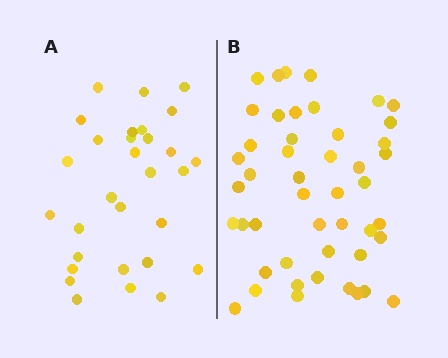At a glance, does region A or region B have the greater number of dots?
Region B (the right region) has more dots.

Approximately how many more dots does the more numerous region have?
Region B has approximately 15 more dots than region A.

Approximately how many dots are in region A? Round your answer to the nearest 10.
About 30 dots.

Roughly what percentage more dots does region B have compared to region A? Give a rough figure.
About 55% more.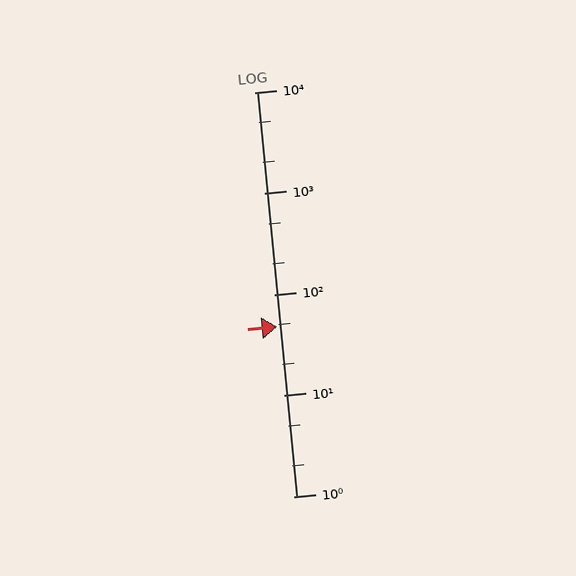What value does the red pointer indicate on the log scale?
The pointer indicates approximately 48.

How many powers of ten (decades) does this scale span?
The scale spans 4 decades, from 1 to 10000.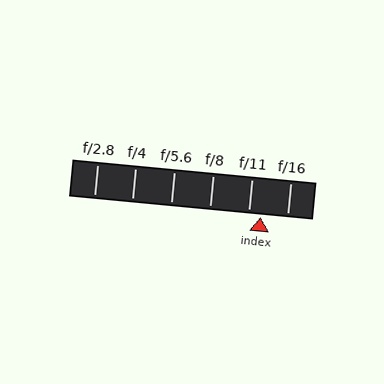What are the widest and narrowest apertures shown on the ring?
The widest aperture shown is f/2.8 and the narrowest is f/16.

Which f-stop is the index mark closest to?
The index mark is closest to f/11.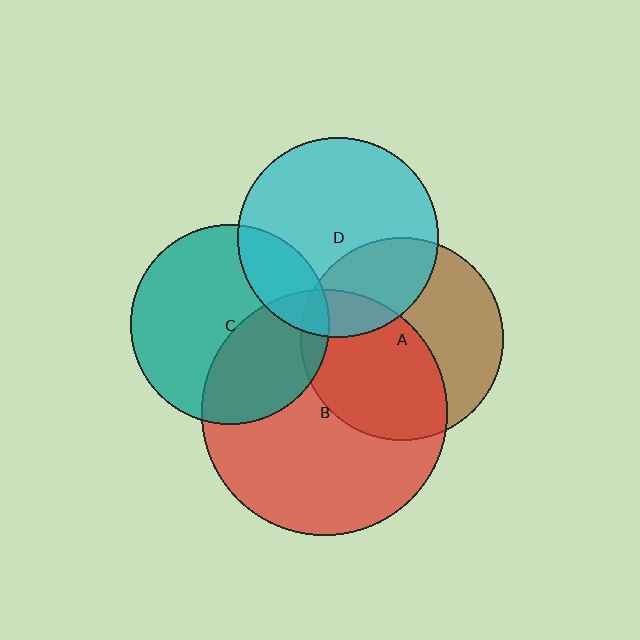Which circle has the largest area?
Circle B (red).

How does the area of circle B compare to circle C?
Approximately 1.5 times.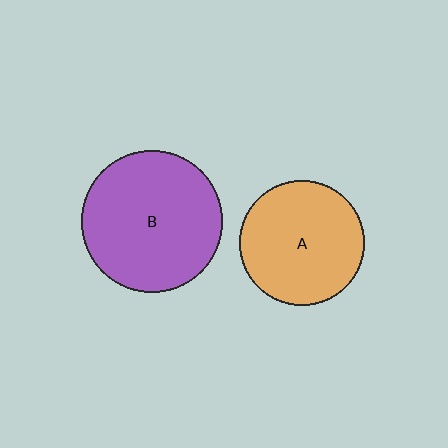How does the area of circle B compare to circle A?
Approximately 1.3 times.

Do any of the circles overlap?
No, none of the circles overlap.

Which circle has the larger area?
Circle B (purple).